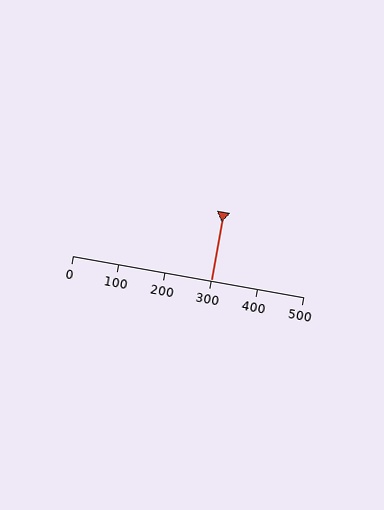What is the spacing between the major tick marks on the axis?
The major ticks are spaced 100 apart.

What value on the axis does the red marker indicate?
The marker indicates approximately 300.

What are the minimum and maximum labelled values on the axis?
The axis runs from 0 to 500.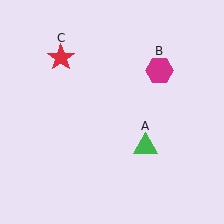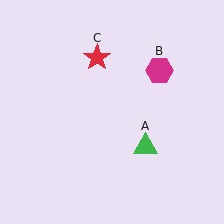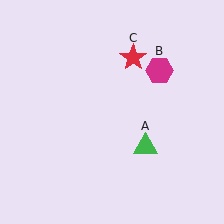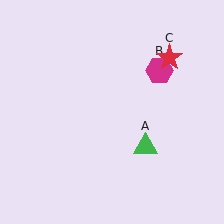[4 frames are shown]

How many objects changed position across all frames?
1 object changed position: red star (object C).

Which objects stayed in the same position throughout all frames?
Green triangle (object A) and magenta hexagon (object B) remained stationary.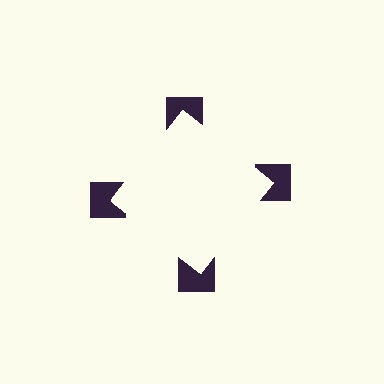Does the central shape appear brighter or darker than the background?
It typically appears slightly brighter than the background, even though no actual brightness change is drawn.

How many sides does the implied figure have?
4 sides.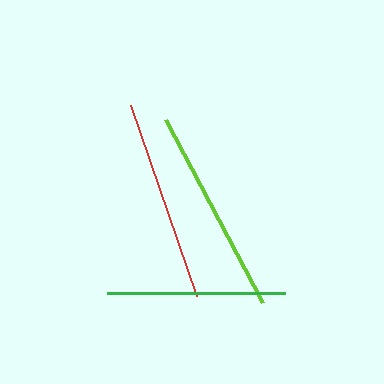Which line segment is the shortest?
The green line is the shortest at approximately 178 pixels.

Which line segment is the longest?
The lime line is the longest at approximately 207 pixels.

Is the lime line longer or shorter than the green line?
The lime line is longer than the green line.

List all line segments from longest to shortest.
From longest to shortest: lime, red, green.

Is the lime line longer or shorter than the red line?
The lime line is longer than the red line.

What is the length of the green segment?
The green segment is approximately 178 pixels long.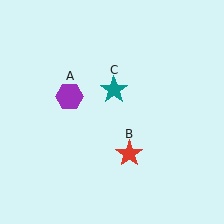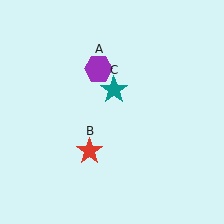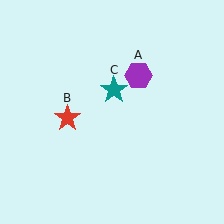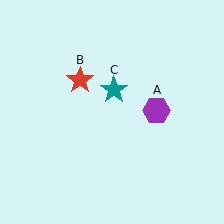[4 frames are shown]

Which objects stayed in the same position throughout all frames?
Teal star (object C) remained stationary.